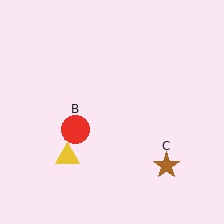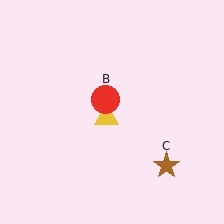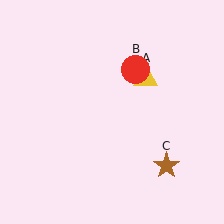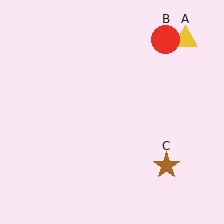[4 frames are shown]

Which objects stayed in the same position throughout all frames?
Brown star (object C) remained stationary.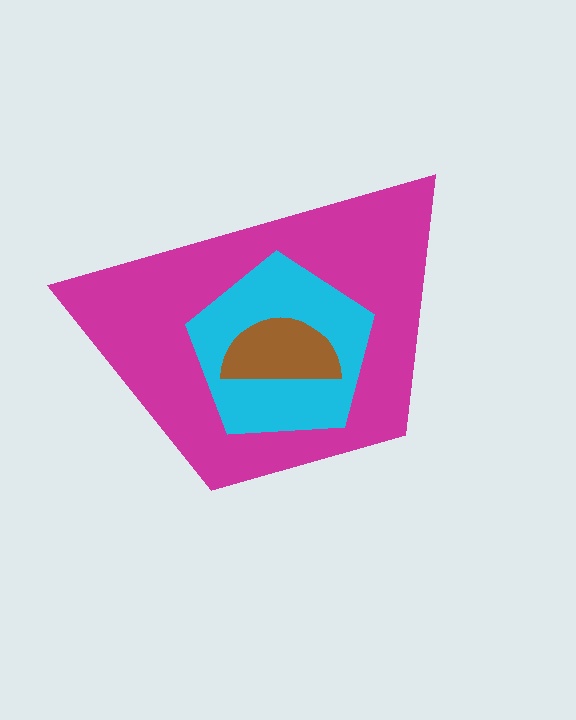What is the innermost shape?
The brown semicircle.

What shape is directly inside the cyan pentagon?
The brown semicircle.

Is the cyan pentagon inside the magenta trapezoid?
Yes.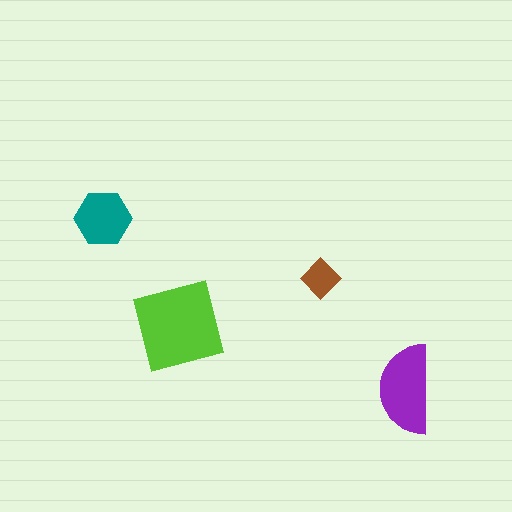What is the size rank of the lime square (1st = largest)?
1st.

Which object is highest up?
The teal hexagon is topmost.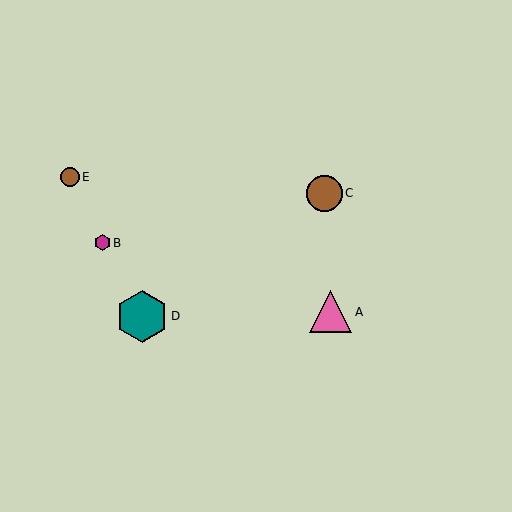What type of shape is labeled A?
Shape A is a pink triangle.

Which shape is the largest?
The teal hexagon (labeled D) is the largest.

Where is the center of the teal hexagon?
The center of the teal hexagon is at (142, 316).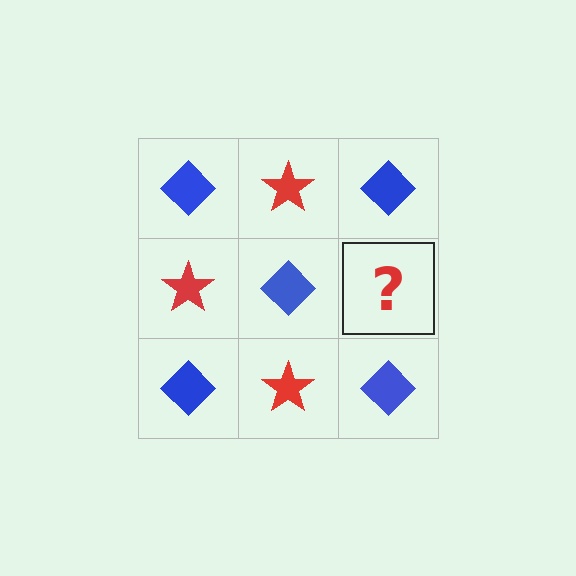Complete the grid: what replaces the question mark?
The question mark should be replaced with a red star.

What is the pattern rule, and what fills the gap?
The rule is that it alternates blue diamond and red star in a checkerboard pattern. The gap should be filled with a red star.